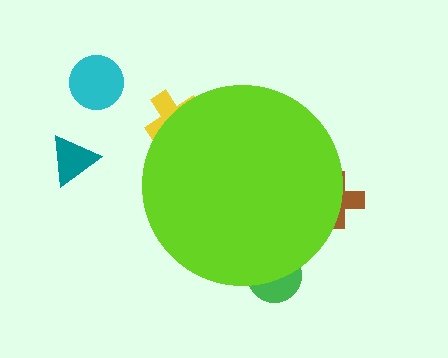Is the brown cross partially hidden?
Yes, the brown cross is partially hidden behind the lime circle.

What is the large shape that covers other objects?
A lime circle.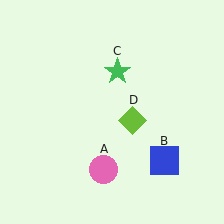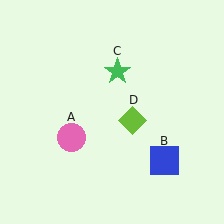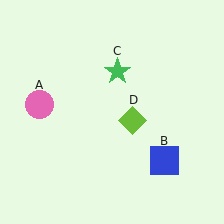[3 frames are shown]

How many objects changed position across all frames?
1 object changed position: pink circle (object A).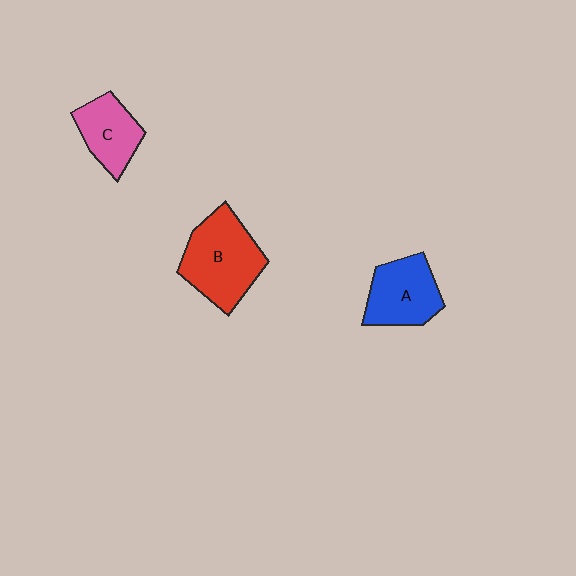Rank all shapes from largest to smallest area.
From largest to smallest: B (red), A (blue), C (pink).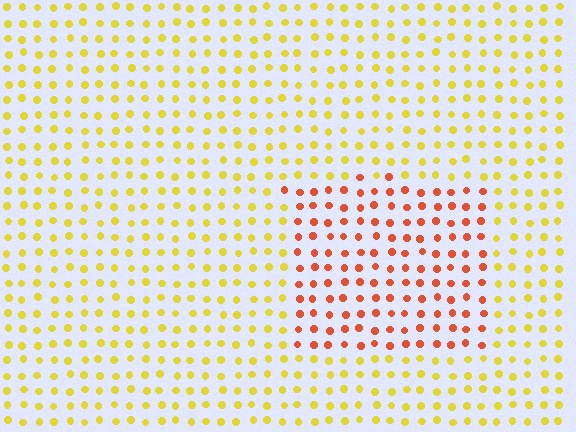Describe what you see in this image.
The image is filled with small yellow elements in a uniform arrangement. A rectangle-shaped region is visible where the elements are tinted to a slightly different hue, forming a subtle color boundary.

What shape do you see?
I see a rectangle.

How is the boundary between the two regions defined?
The boundary is defined purely by a slight shift in hue (about 46 degrees). Spacing, size, and orientation are identical on both sides.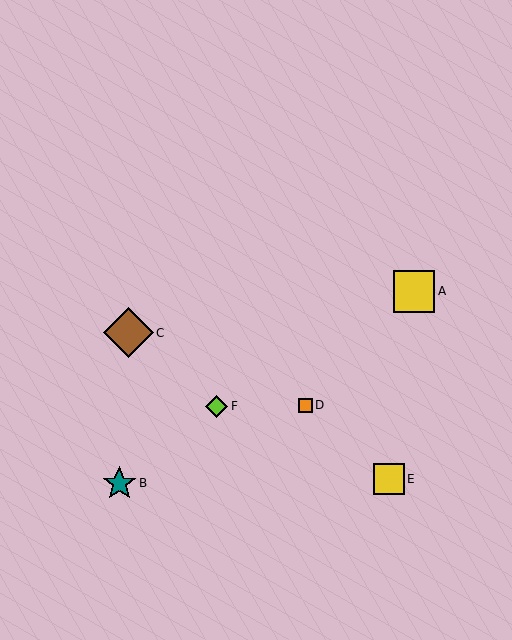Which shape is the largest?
The brown diamond (labeled C) is the largest.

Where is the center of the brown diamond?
The center of the brown diamond is at (128, 333).